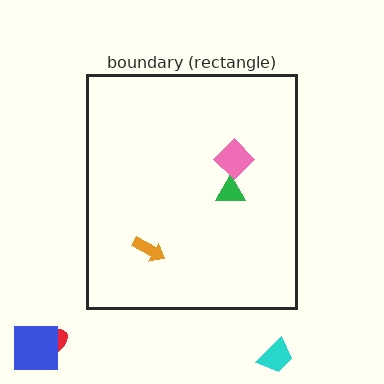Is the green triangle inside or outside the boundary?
Inside.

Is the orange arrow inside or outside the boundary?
Inside.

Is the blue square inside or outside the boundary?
Outside.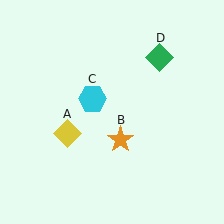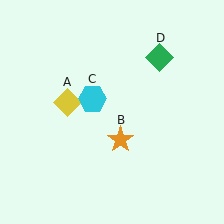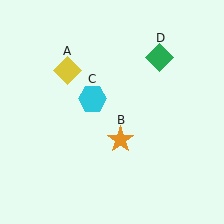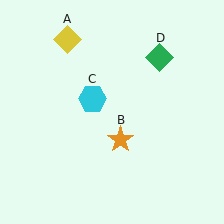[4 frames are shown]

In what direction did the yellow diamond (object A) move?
The yellow diamond (object A) moved up.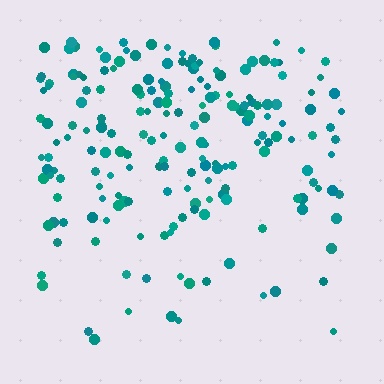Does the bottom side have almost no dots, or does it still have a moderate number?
Still a moderate number, just noticeably fewer than the top.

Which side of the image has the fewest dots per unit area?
The bottom.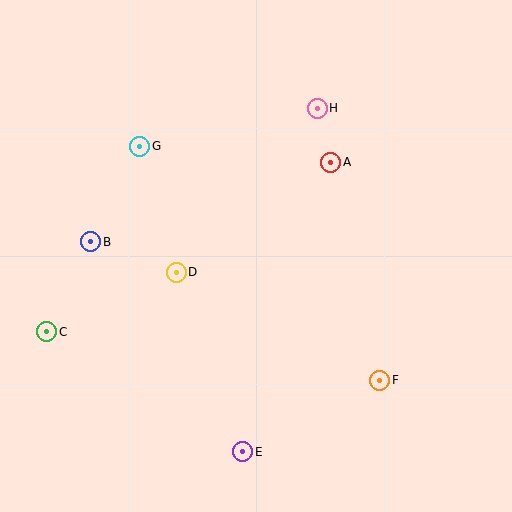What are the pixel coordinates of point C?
Point C is at (47, 332).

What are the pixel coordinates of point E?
Point E is at (243, 452).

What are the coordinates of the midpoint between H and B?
The midpoint between H and B is at (204, 175).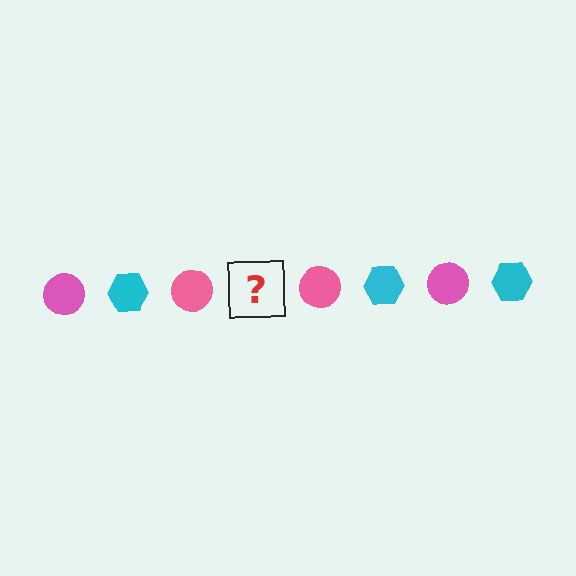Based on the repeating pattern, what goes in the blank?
The blank should be a cyan hexagon.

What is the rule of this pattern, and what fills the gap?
The rule is that the pattern alternates between pink circle and cyan hexagon. The gap should be filled with a cyan hexagon.